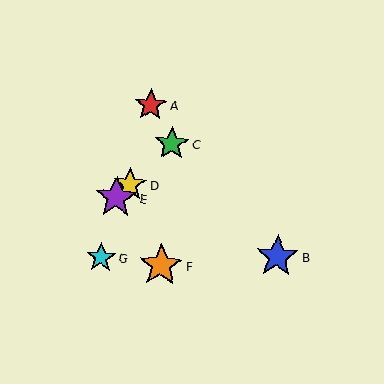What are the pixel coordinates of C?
Object C is at (172, 144).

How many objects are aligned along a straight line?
3 objects (C, D, E) are aligned along a straight line.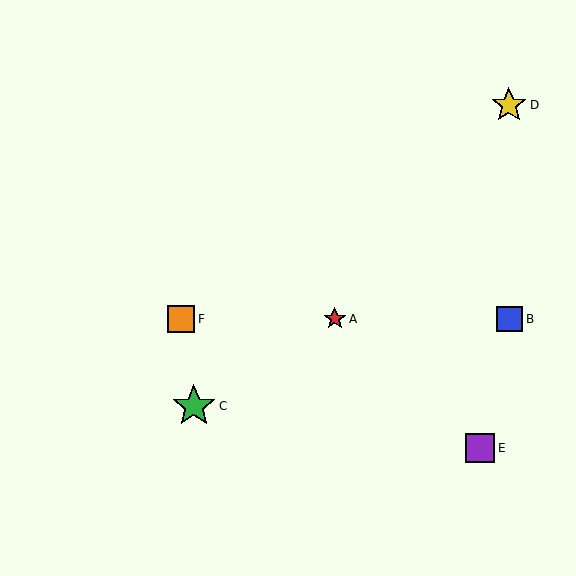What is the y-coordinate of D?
Object D is at y≈105.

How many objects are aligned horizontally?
3 objects (A, B, F) are aligned horizontally.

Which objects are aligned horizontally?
Objects A, B, F are aligned horizontally.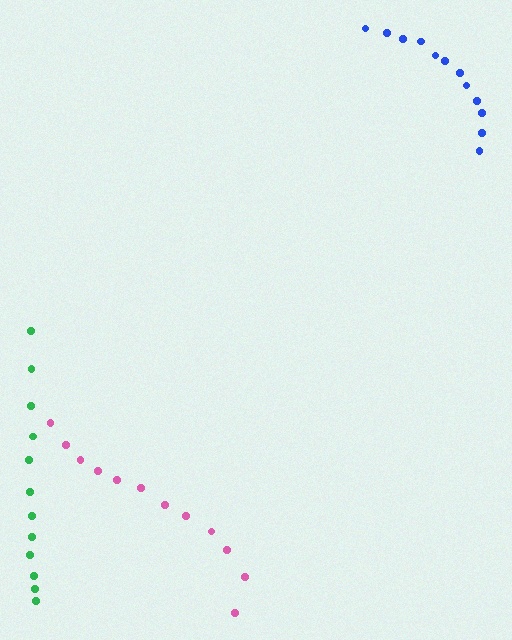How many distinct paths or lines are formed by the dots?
There are 3 distinct paths.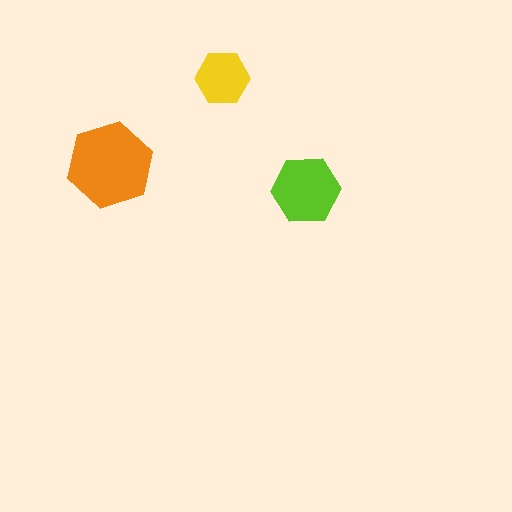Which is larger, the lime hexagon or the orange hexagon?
The orange one.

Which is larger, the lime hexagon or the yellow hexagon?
The lime one.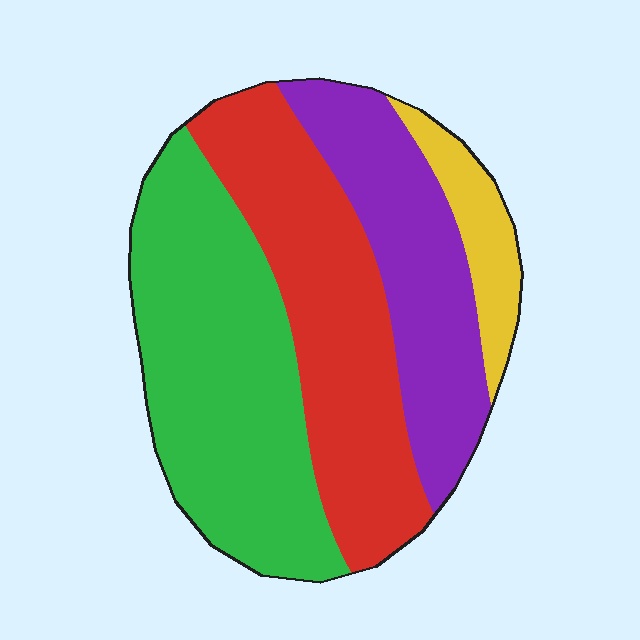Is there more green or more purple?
Green.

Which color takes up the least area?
Yellow, at roughly 10%.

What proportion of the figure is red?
Red covers roughly 30% of the figure.